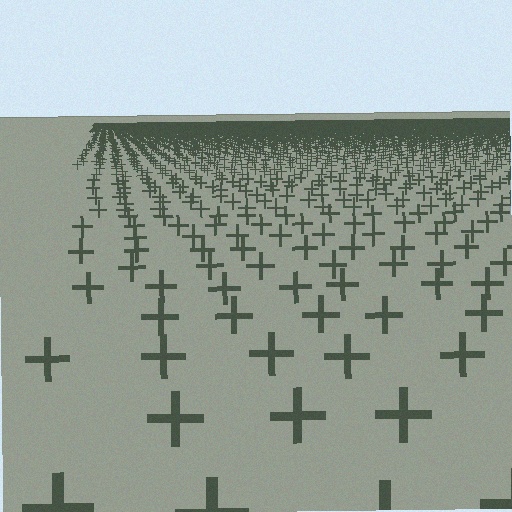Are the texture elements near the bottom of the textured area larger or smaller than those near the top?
Larger. Near the bottom, elements are closer to the viewer and appear at a bigger on-screen size.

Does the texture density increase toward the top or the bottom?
Density increases toward the top.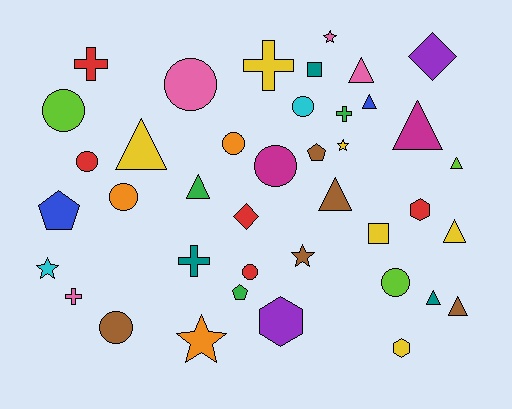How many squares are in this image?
There are 2 squares.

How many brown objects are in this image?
There are 5 brown objects.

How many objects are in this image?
There are 40 objects.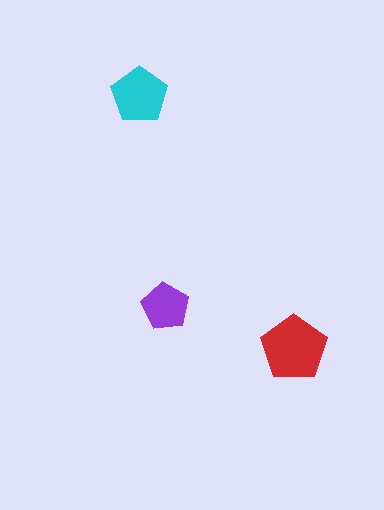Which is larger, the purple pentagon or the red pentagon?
The red one.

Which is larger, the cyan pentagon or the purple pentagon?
The cyan one.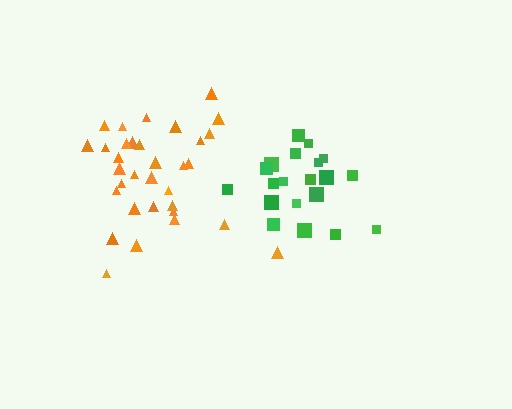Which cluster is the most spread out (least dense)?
Orange.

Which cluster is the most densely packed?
Green.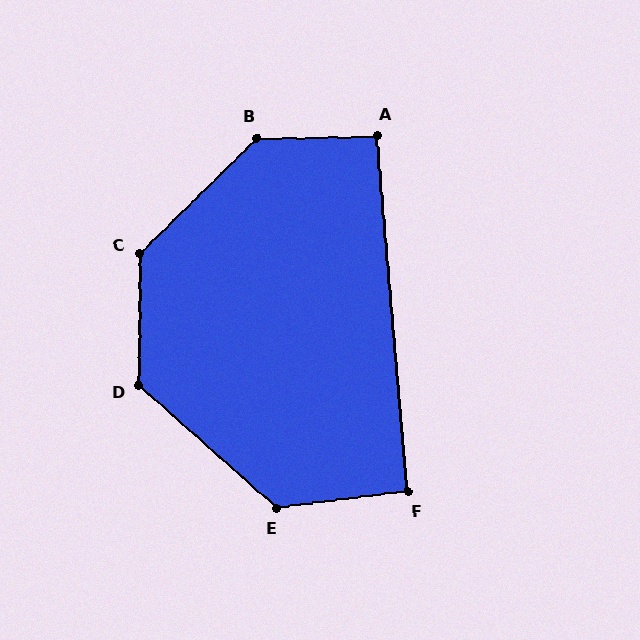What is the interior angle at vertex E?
Approximately 131 degrees (obtuse).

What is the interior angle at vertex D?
Approximately 131 degrees (obtuse).